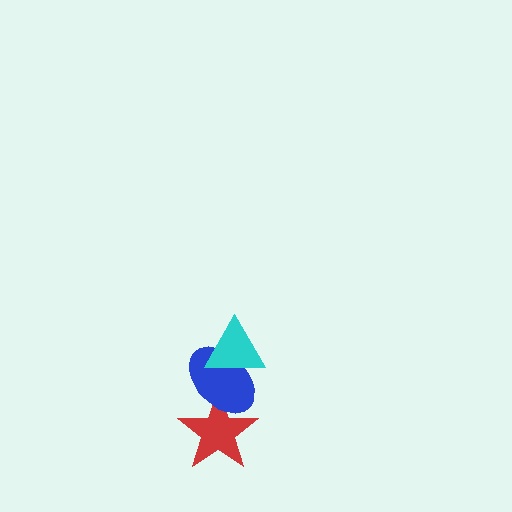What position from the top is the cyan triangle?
The cyan triangle is 1st from the top.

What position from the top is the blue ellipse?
The blue ellipse is 2nd from the top.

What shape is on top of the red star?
The blue ellipse is on top of the red star.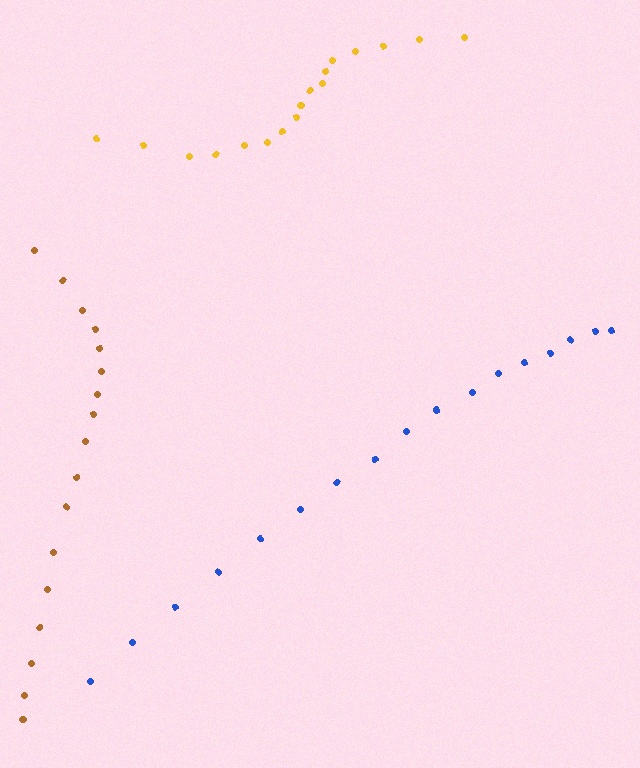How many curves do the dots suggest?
There are 3 distinct paths.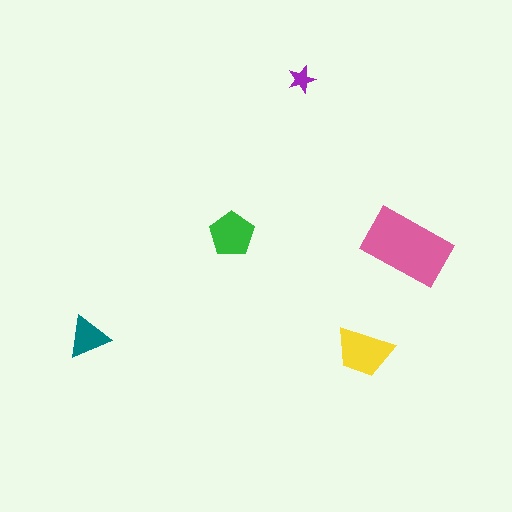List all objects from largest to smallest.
The pink rectangle, the yellow trapezoid, the green pentagon, the teal triangle, the purple star.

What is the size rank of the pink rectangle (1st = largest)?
1st.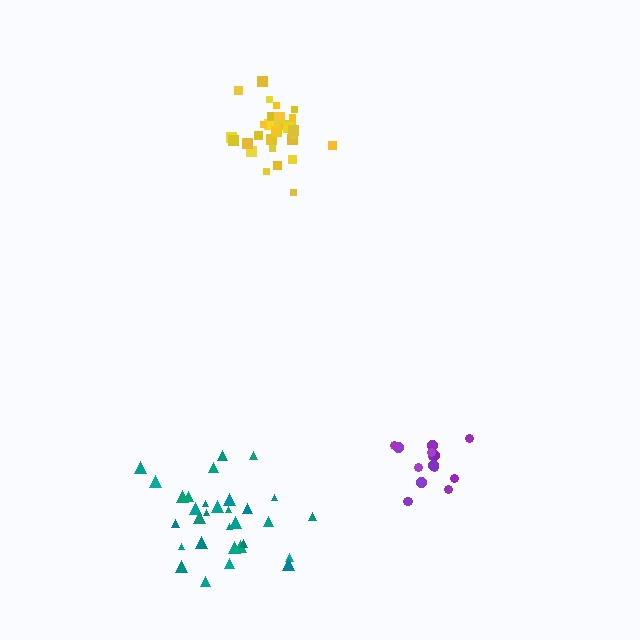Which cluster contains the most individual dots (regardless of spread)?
Yellow (32).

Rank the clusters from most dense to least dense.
yellow, purple, teal.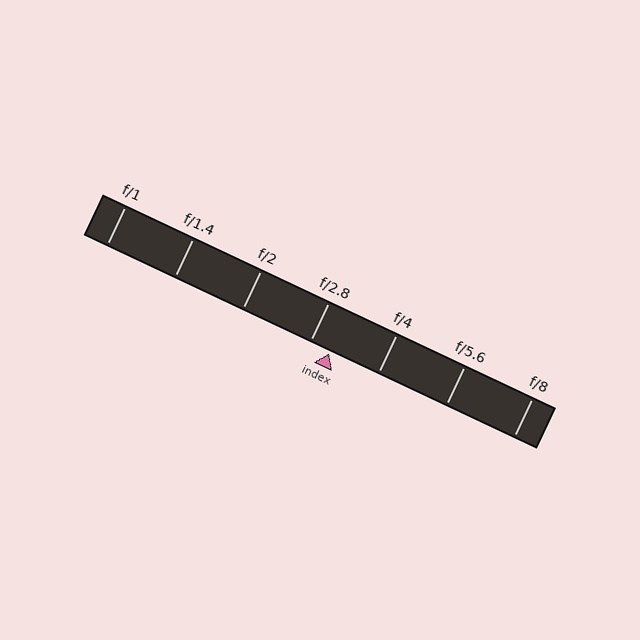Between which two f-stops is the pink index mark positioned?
The index mark is between f/2.8 and f/4.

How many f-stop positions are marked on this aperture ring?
There are 7 f-stop positions marked.